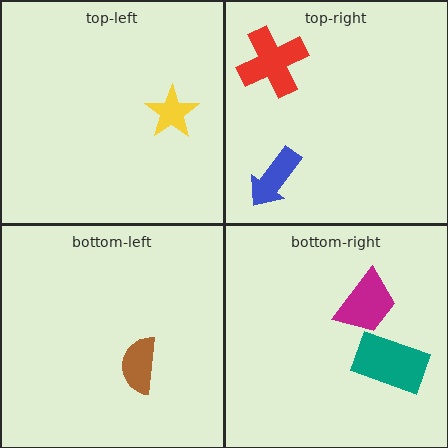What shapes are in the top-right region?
The red cross, the blue arrow.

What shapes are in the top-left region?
The yellow star.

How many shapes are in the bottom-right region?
2.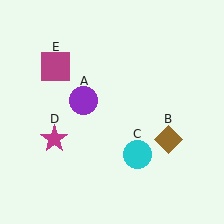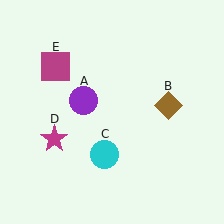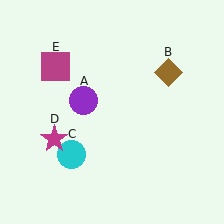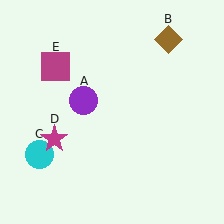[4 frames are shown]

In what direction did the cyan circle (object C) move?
The cyan circle (object C) moved left.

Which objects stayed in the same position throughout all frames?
Purple circle (object A) and magenta star (object D) and magenta square (object E) remained stationary.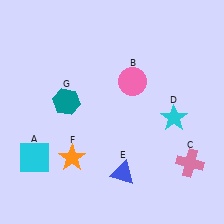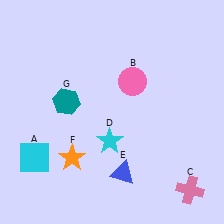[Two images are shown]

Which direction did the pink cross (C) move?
The pink cross (C) moved down.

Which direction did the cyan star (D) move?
The cyan star (D) moved left.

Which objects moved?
The objects that moved are: the pink cross (C), the cyan star (D).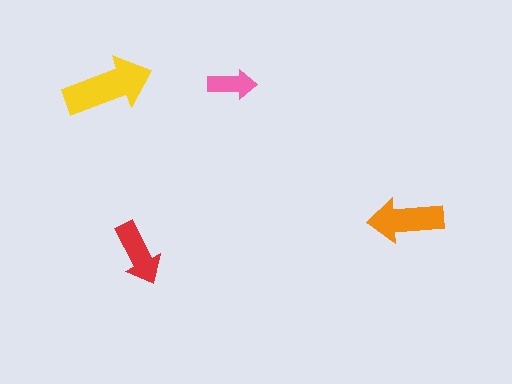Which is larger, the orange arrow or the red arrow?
The orange one.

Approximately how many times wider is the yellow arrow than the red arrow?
About 1.5 times wider.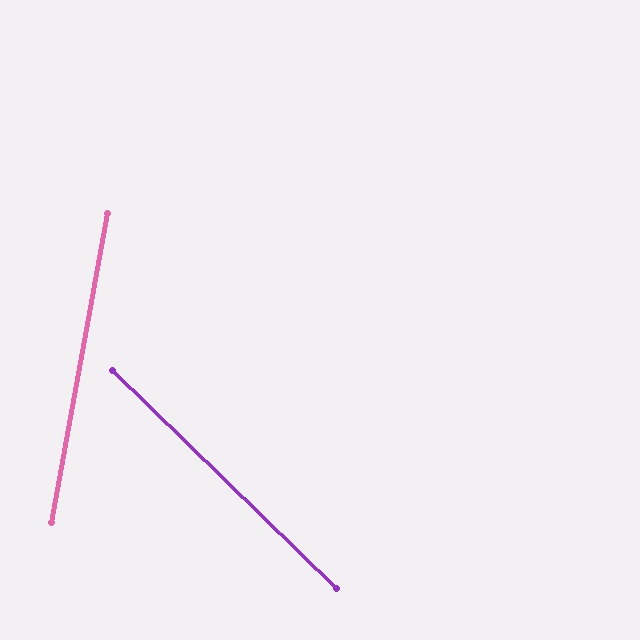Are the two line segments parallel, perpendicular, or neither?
Neither parallel nor perpendicular — they differ by about 56°.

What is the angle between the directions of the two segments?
Approximately 56 degrees.